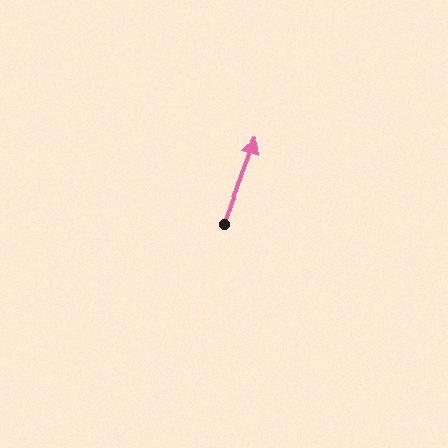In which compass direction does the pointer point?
North.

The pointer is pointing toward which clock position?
Roughly 1 o'clock.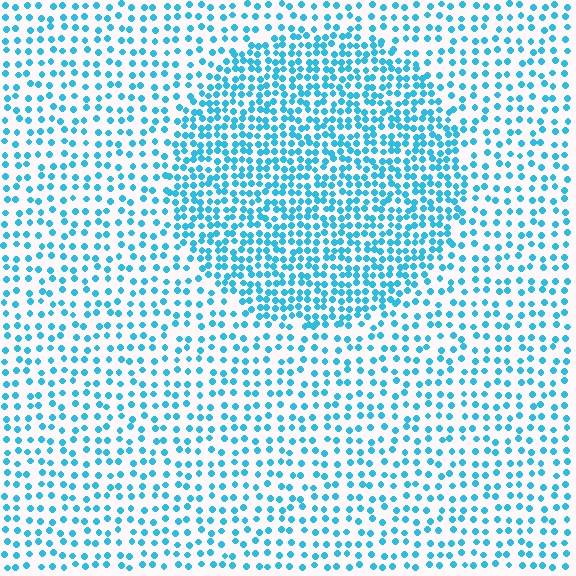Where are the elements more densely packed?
The elements are more densely packed inside the circle boundary.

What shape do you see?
I see a circle.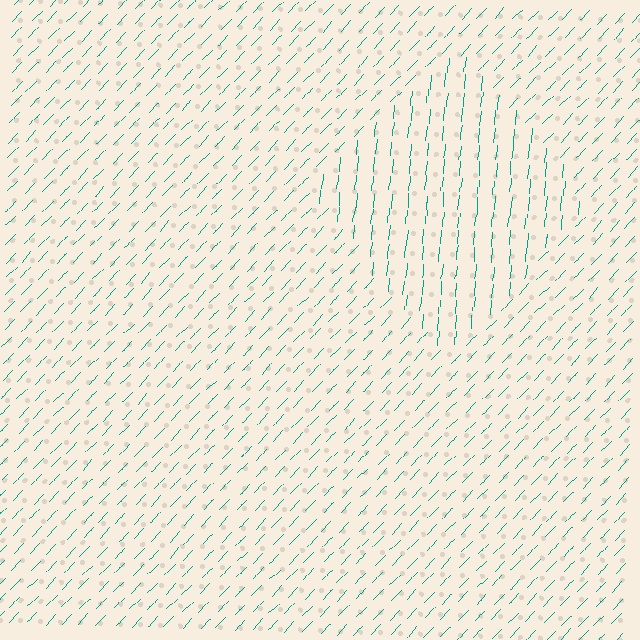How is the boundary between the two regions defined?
The boundary is defined purely by a change in line orientation (approximately 38 degrees difference). All lines are the same color and thickness.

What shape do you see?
I see a diamond.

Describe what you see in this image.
The image is filled with small teal line segments. A diamond region in the image has lines oriented differently from the surrounding lines, creating a visible texture boundary.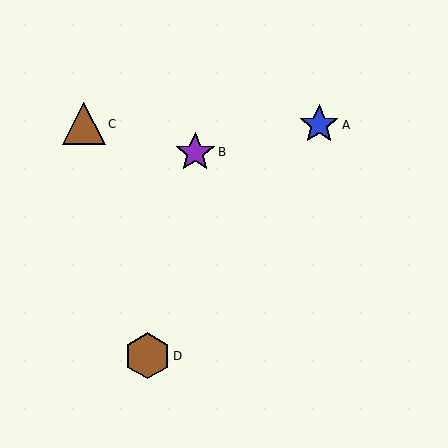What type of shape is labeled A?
Shape A is a blue star.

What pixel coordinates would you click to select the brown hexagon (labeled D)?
Click at (147, 356) to select the brown hexagon D.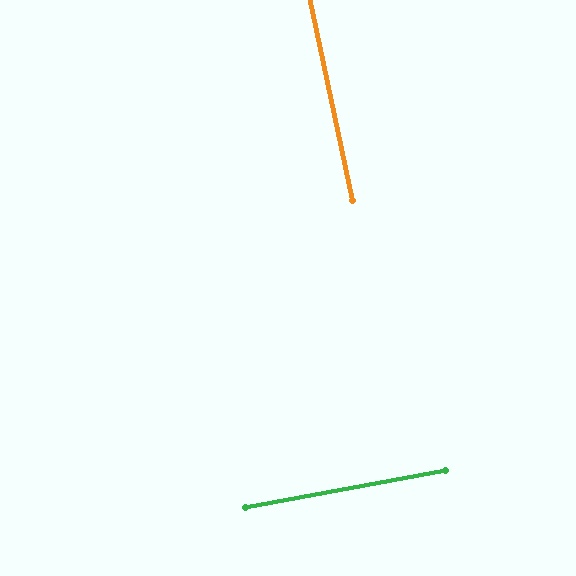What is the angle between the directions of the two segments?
Approximately 89 degrees.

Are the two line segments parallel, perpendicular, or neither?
Perpendicular — they meet at approximately 89°.